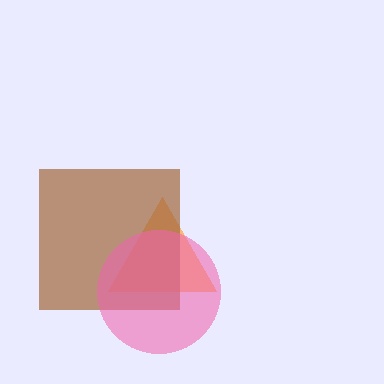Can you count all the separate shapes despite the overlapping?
Yes, there are 3 separate shapes.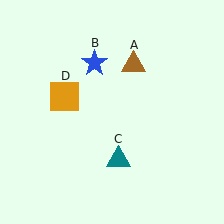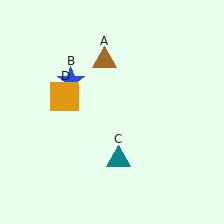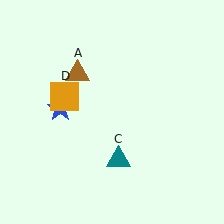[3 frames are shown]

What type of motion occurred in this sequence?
The brown triangle (object A), blue star (object B) rotated counterclockwise around the center of the scene.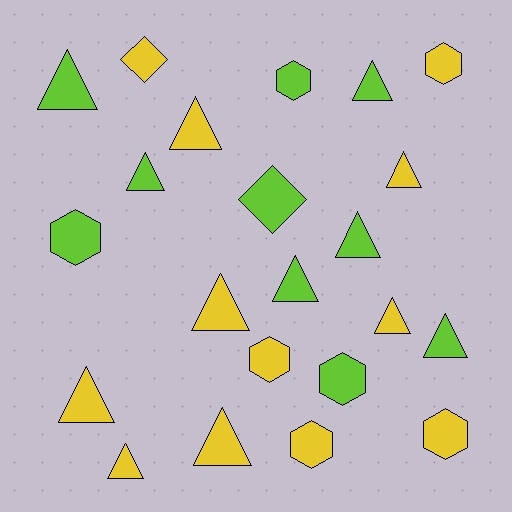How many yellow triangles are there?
There are 7 yellow triangles.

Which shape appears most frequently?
Triangle, with 13 objects.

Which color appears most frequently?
Yellow, with 12 objects.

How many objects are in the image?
There are 22 objects.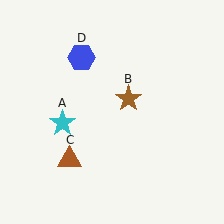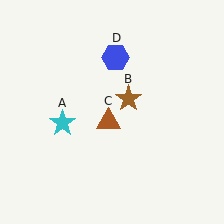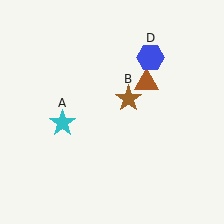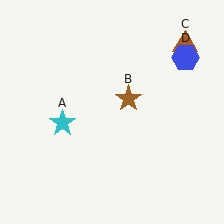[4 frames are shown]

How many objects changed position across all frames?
2 objects changed position: brown triangle (object C), blue hexagon (object D).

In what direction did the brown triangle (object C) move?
The brown triangle (object C) moved up and to the right.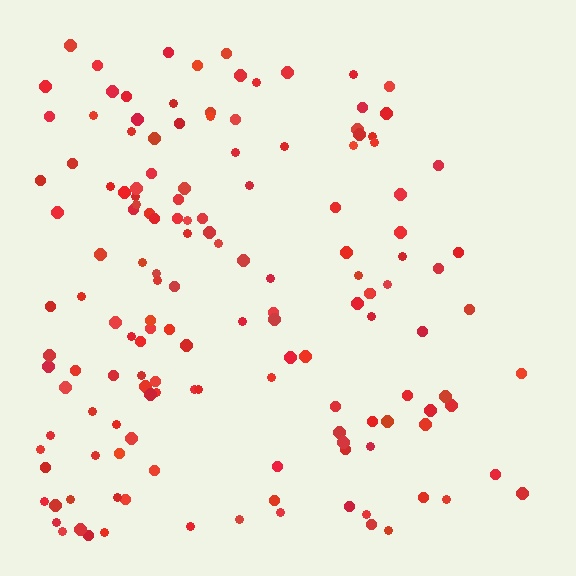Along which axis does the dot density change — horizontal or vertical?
Horizontal.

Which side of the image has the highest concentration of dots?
The left.